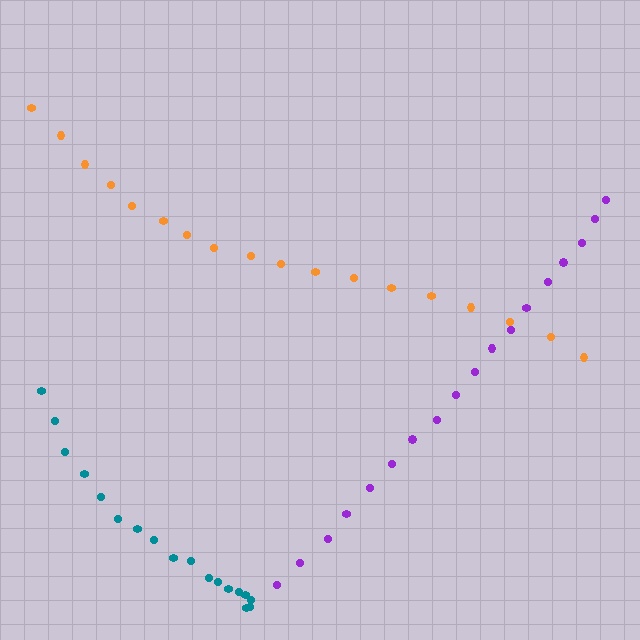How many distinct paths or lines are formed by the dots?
There are 3 distinct paths.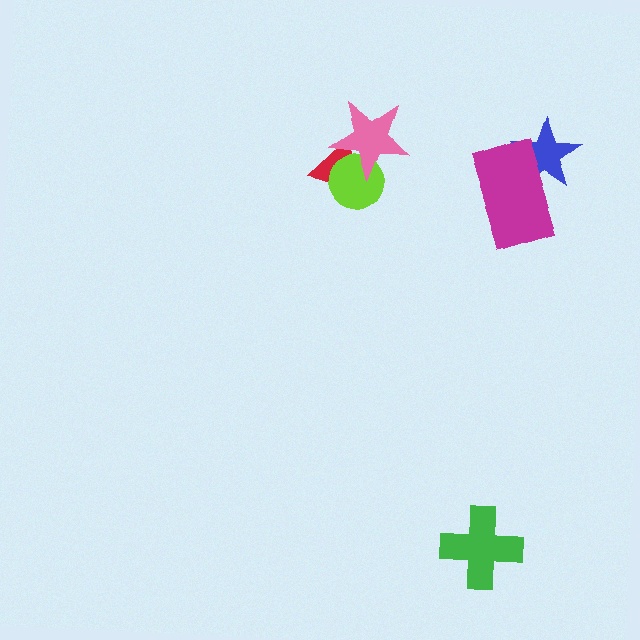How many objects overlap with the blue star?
1 object overlaps with the blue star.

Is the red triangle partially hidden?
Yes, it is partially covered by another shape.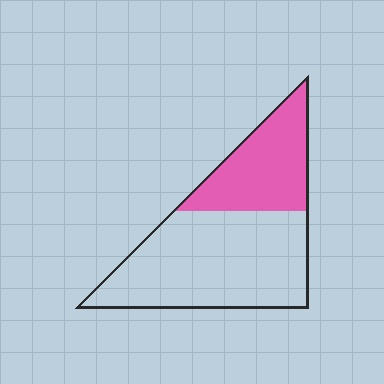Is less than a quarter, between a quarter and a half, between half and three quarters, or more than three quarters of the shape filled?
Between a quarter and a half.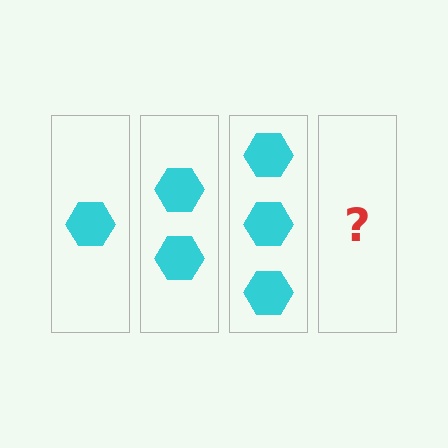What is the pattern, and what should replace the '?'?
The pattern is that each step adds one more hexagon. The '?' should be 4 hexagons.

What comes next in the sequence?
The next element should be 4 hexagons.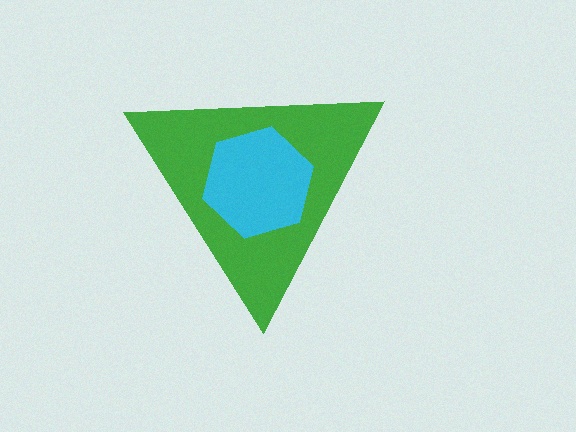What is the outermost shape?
The green triangle.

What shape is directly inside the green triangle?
The cyan hexagon.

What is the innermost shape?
The cyan hexagon.